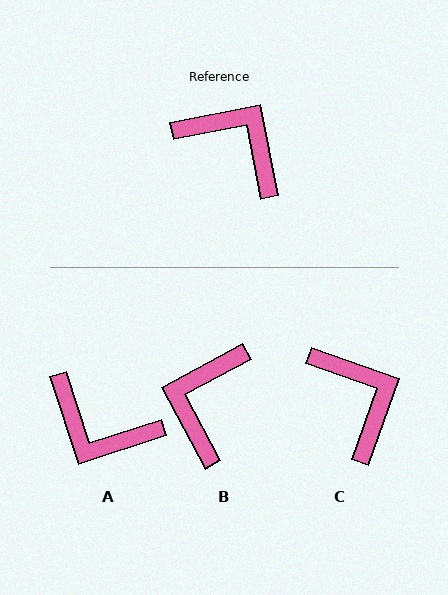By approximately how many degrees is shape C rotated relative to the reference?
Approximately 30 degrees clockwise.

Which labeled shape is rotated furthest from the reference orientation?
A, about 173 degrees away.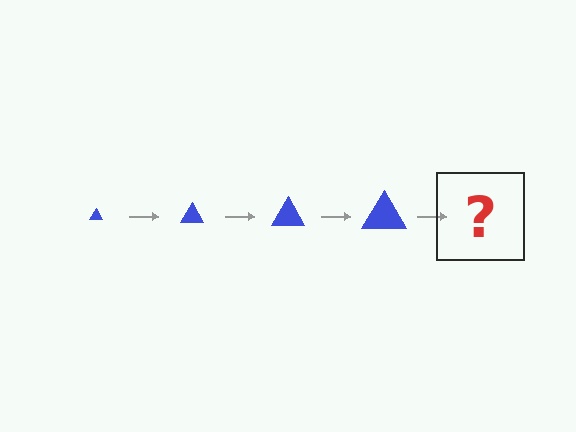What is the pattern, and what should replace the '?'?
The pattern is that the triangle gets progressively larger each step. The '?' should be a blue triangle, larger than the previous one.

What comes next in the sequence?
The next element should be a blue triangle, larger than the previous one.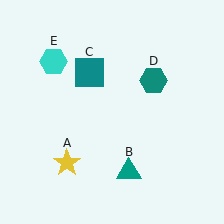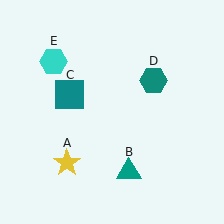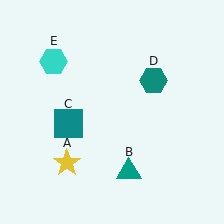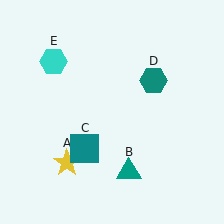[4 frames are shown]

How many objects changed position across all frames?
1 object changed position: teal square (object C).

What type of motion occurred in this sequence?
The teal square (object C) rotated counterclockwise around the center of the scene.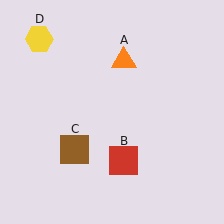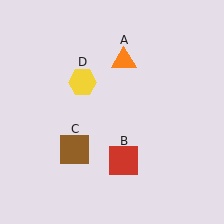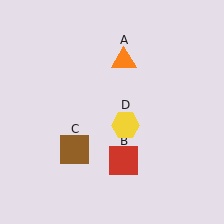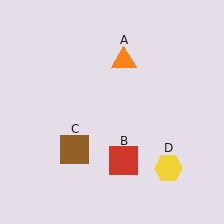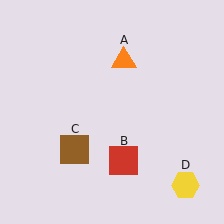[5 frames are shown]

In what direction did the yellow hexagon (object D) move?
The yellow hexagon (object D) moved down and to the right.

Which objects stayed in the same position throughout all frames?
Orange triangle (object A) and red square (object B) and brown square (object C) remained stationary.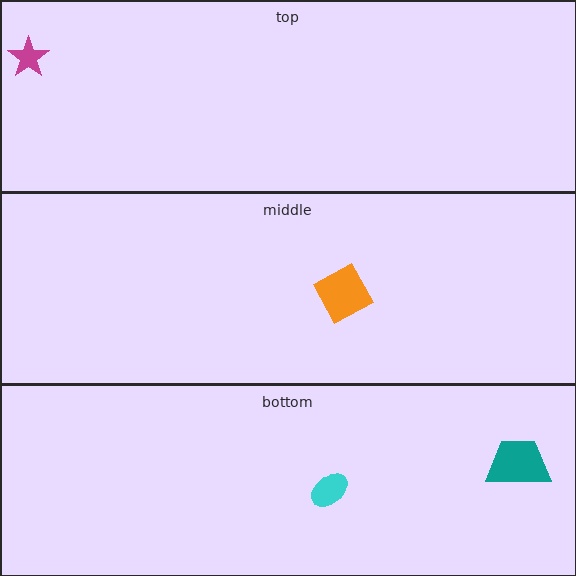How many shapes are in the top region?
1.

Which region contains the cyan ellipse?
The bottom region.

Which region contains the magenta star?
The top region.